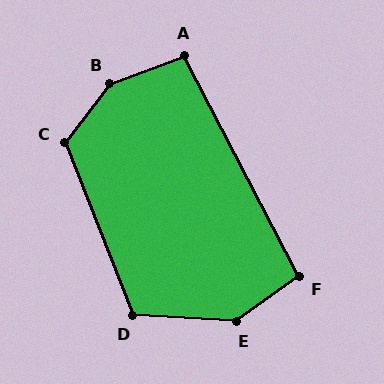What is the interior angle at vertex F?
Approximately 98 degrees (obtuse).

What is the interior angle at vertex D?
Approximately 115 degrees (obtuse).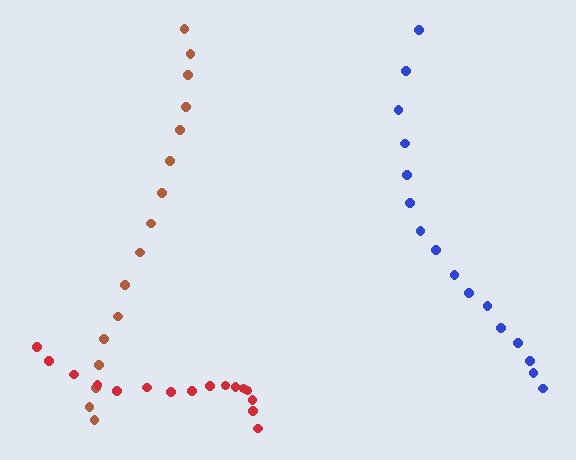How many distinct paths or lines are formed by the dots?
There are 3 distinct paths.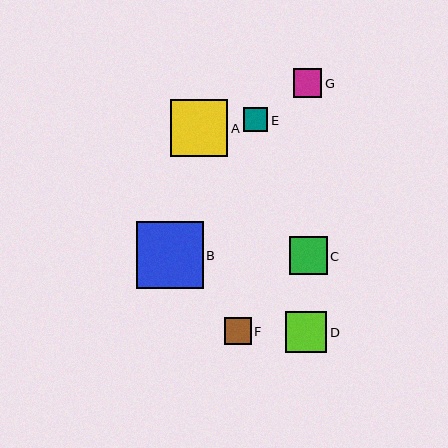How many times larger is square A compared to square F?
Square A is approximately 2.1 times the size of square F.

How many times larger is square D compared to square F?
Square D is approximately 1.5 times the size of square F.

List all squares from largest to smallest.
From largest to smallest: B, A, D, C, G, F, E.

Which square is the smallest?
Square E is the smallest with a size of approximately 24 pixels.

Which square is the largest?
Square B is the largest with a size of approximately 67 pixels.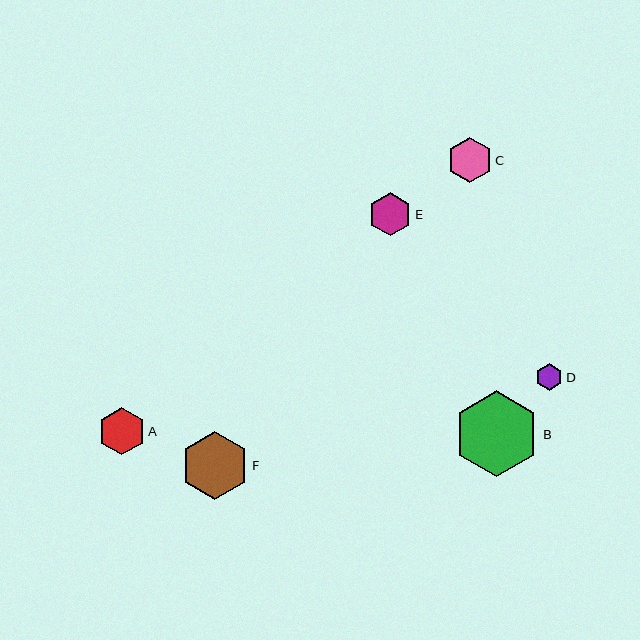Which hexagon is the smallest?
Hexagon D is the smallest with a size of approximately 27 pixels.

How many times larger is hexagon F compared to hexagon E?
Hexagon F is approximately 1.6 times the size of hexagon E.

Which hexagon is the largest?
Hexagon B is the largest with a size of approximately 86 pixels.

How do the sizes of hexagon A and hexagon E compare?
Hexagon A and hexagon E are approximately the same size.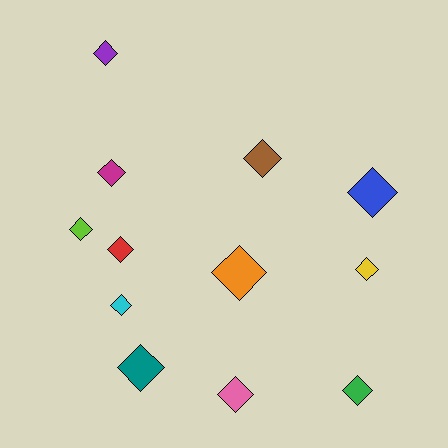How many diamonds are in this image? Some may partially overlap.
There are 12 diamonds.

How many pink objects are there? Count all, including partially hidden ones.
There is 1 pink object.